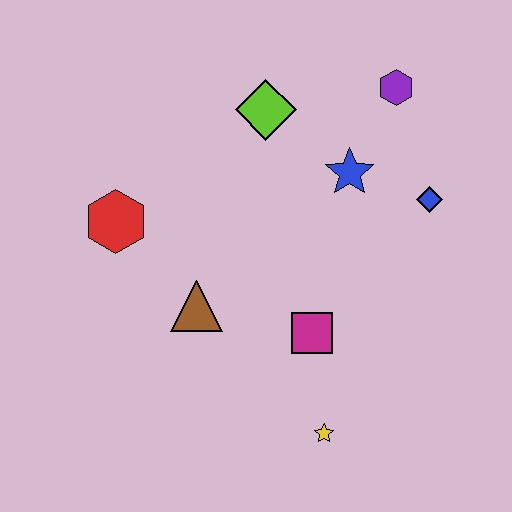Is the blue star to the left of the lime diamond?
No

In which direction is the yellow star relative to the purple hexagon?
The yellow star is below the purple hexagon.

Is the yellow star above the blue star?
No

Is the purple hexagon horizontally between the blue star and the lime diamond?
No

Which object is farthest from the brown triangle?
The purple hexagon is farthest from the brown triangle.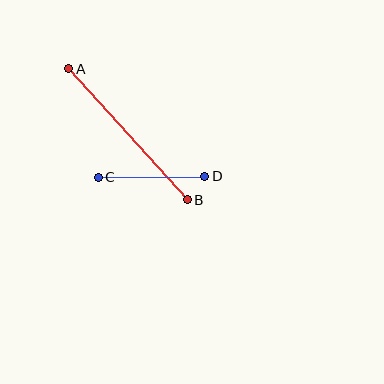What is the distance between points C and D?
The distance is approximately 106 pixels.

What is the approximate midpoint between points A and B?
The midpoint is at approximately (128, 134) pixels.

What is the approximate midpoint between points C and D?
The midpoint is at approximately (151, 177) pixels.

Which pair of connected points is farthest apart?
Points A and B are farthest apart.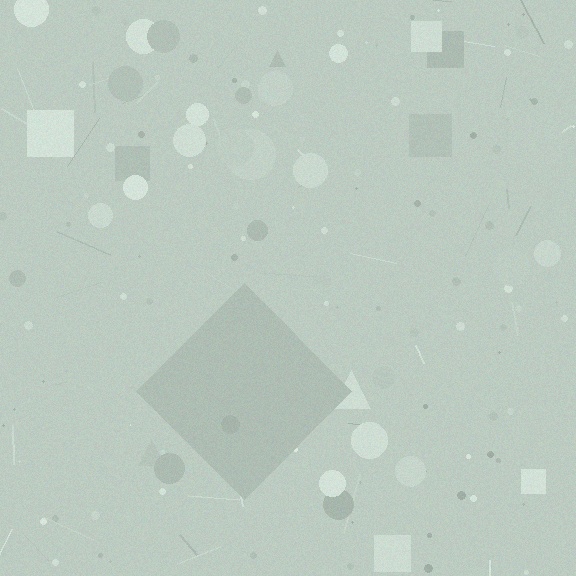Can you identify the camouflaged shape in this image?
The camouflaged shape is a diamond.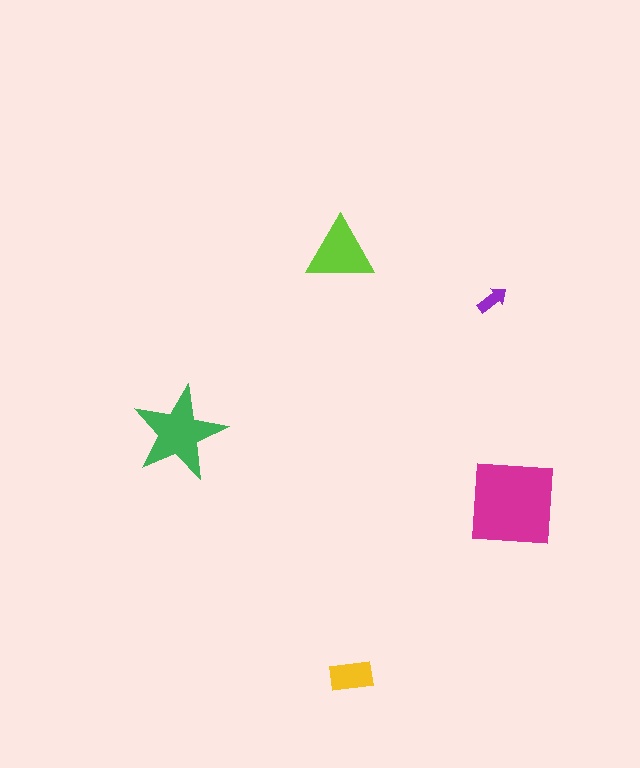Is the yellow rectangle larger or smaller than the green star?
Smaller.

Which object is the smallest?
The purple arrow.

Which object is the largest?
The magenta square.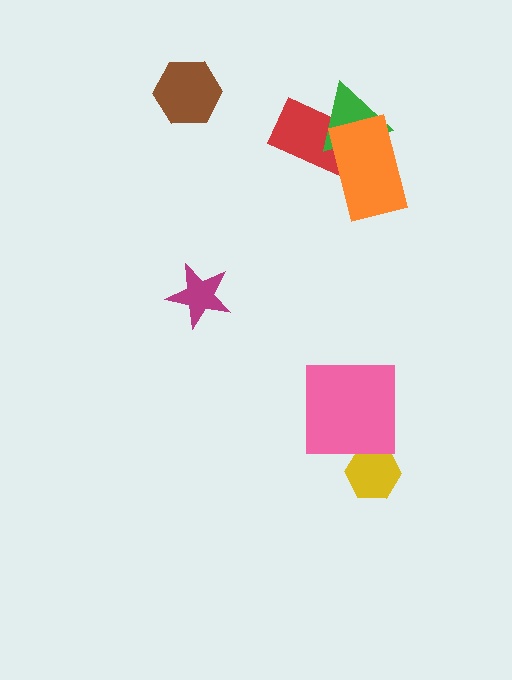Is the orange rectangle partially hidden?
No, no other shape covers it.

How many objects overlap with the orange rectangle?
2 objects overlap with the orange rectangle.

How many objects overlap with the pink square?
0 objects overlap with the pink square.